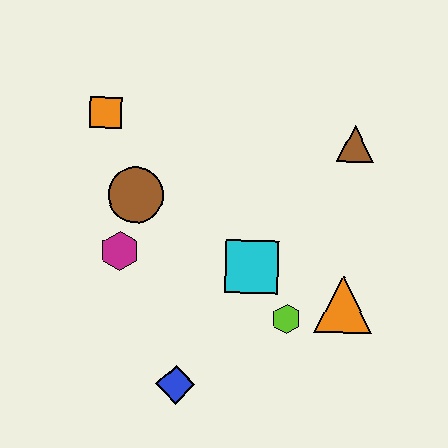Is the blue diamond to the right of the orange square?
Yes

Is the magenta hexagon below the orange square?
Yes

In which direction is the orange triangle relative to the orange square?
The orange triangle is to the right of the orange square.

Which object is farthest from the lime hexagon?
The orange square is farthest from the lime hexagon.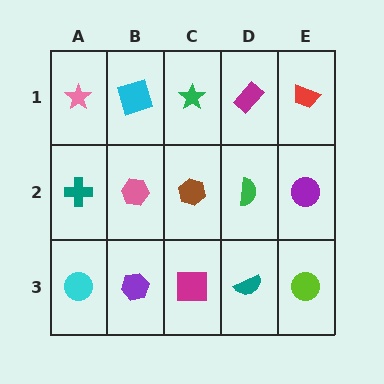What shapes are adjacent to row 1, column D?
A green semicircle (row 2, column D), a green star (row 1, column C), a red trapezoid (row 1, column E).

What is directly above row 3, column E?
A purple circle.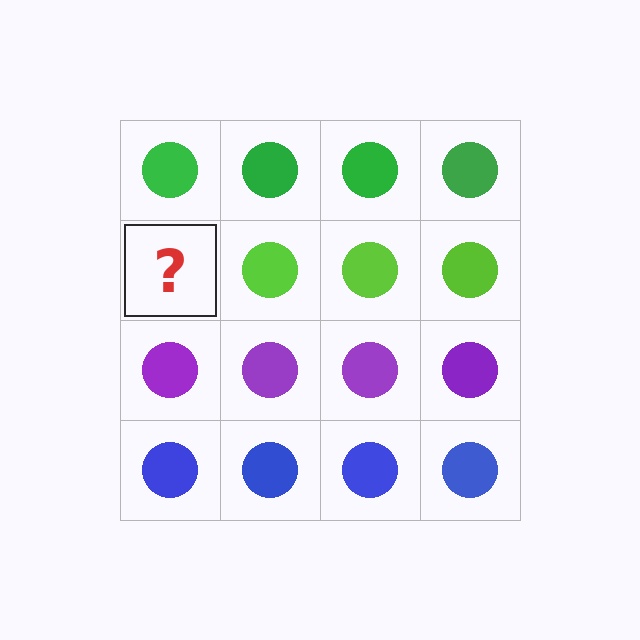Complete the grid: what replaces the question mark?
The question mark should be replaced with a lime circle.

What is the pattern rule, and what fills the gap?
The rule is that each row has a consistent color. The gap should be filled with a lime circle.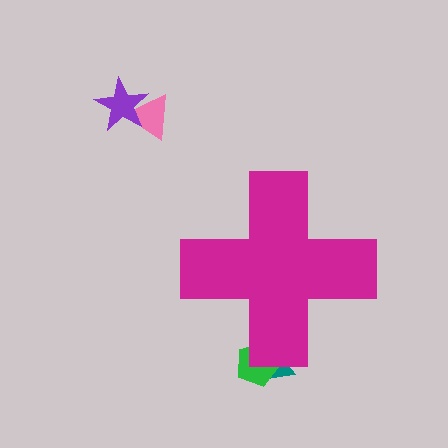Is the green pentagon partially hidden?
Yes, the green pentagon is partially hidden behind the magenta cross.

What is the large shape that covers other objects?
A magenta cross.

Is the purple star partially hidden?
No, the purple star is fully visible.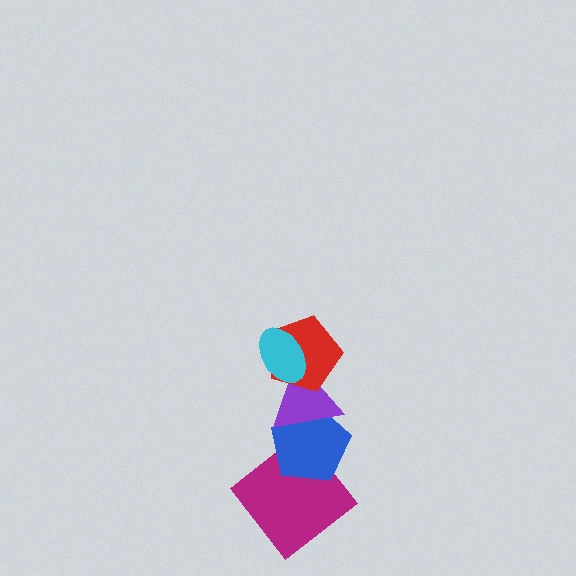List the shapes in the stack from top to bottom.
From top to bottom: the cyan ellipse, the red pentagon, the purple triangle, the blue pentagon, the magenta diamond.